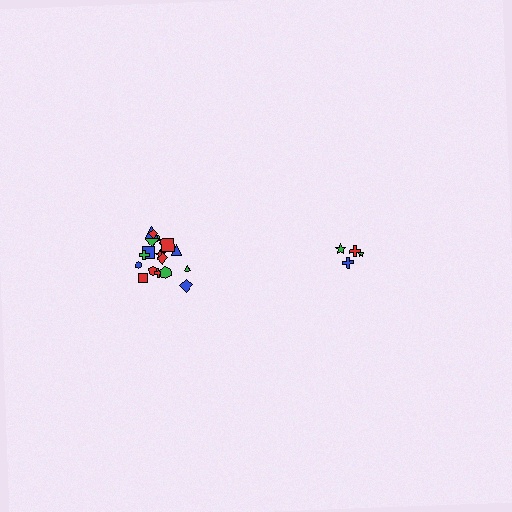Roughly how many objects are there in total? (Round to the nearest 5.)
Roughly 20 objects in total.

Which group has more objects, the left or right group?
The left group.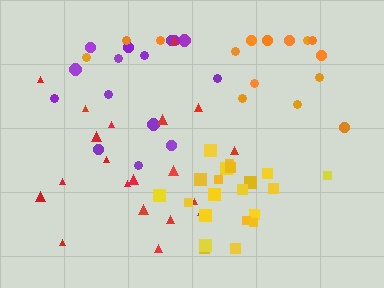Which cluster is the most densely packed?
Yellow.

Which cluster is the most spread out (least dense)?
Orange.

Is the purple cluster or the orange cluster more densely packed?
Purple.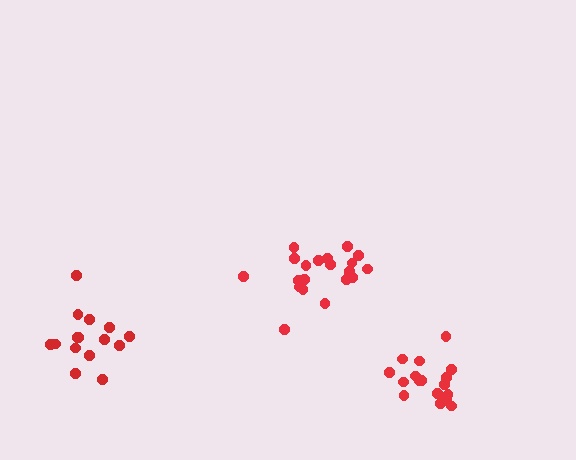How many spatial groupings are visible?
There are 3 spatial groupings.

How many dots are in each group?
Group 1: 15 dots, Group 2: 20 dots, Group 3: 17 dots (52 total).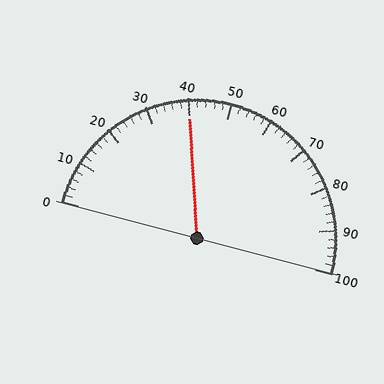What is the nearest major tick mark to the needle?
The nearest major tick mark is 40.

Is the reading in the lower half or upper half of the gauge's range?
The reading is in the lower half of the range (0 to 100).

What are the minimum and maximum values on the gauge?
The gauge ranges from 0 to 100.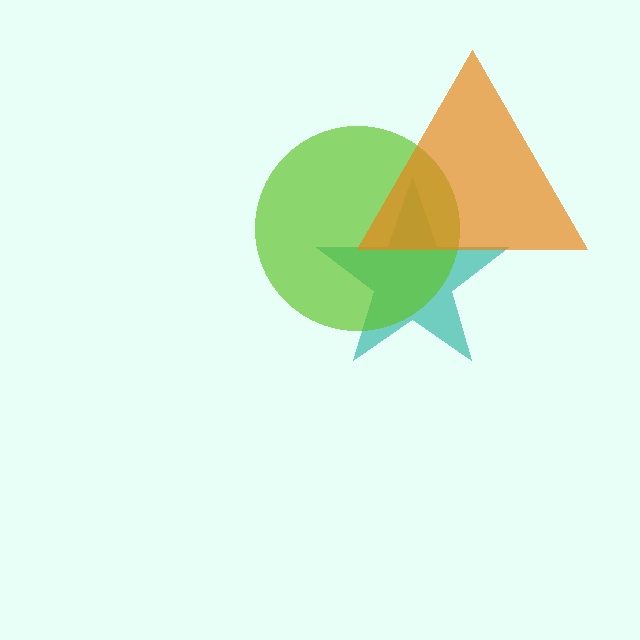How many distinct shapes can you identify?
There are 3 distinct shapes: a teal star, a lime circle, an orange triangle.